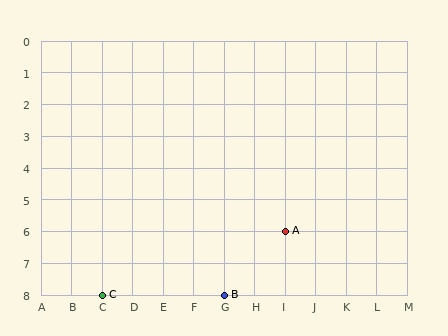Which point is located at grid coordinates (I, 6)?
Point A is at (I, 6).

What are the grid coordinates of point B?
Point B is at grid coordinates (G, 8).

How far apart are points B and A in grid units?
Points B and A are 2 columns and 2 rows apart (about 2.8 grid units diagonally).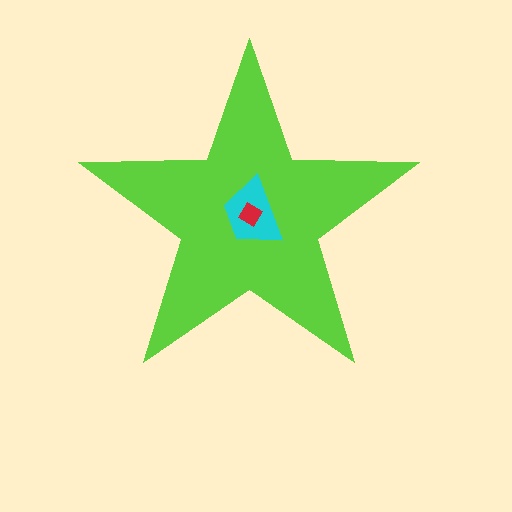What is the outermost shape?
The lime star.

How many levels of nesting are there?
3.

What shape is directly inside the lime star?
The cyan trapezoid.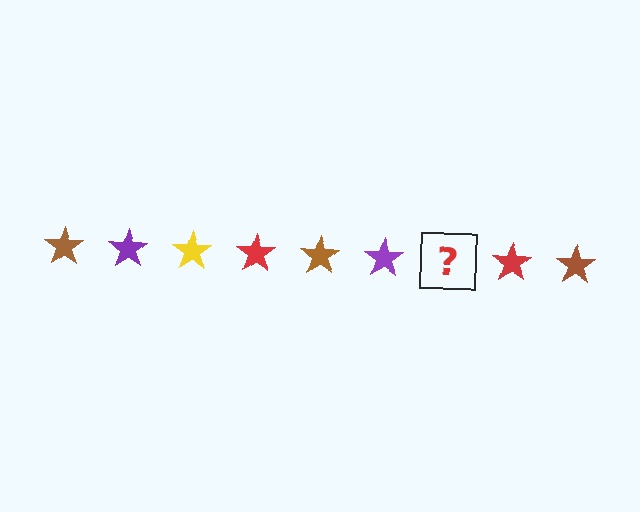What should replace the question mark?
The question mark should be replaced with a yellow star.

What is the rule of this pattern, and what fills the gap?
The rule is that the pattern cycles through brown, purple, yellow, red stars. The gap should be filled with a yellow star.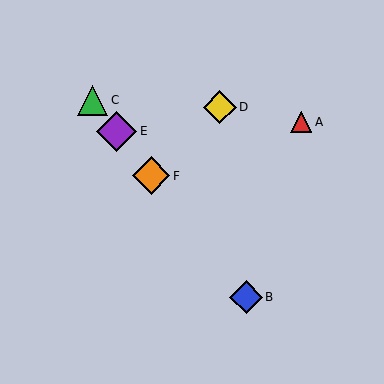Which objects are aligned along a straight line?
Objects B, C, E, F are aligned along a straight line.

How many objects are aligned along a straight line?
4 objects (B, C, E, F) are aligned along a straight line.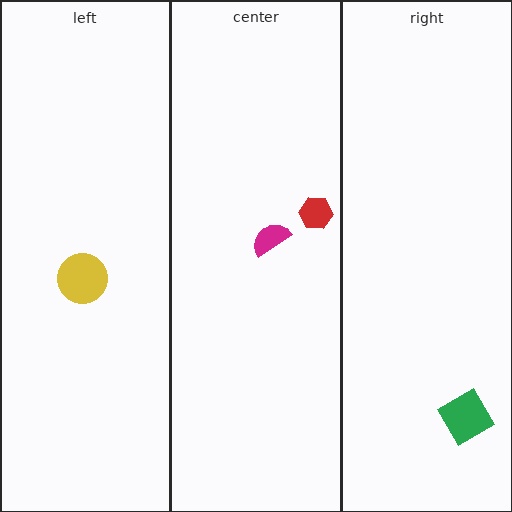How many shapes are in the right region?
1.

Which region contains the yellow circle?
The left region.